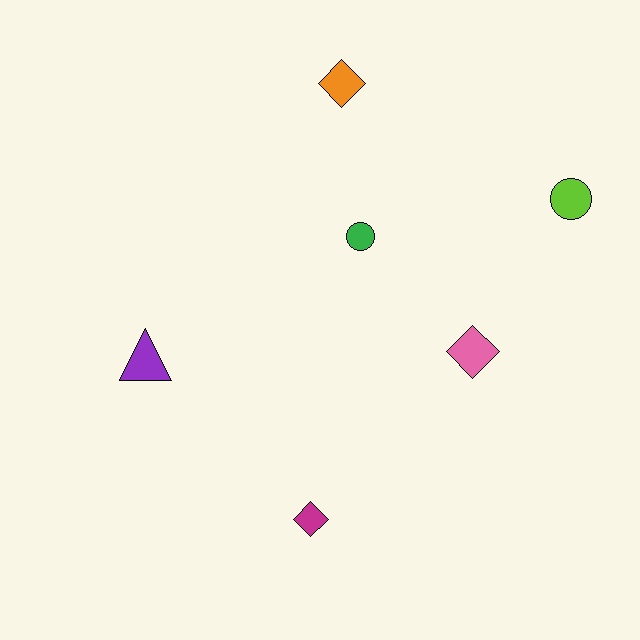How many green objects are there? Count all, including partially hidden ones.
There is 1 green object.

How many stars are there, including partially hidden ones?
There are no stars.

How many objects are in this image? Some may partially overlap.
There are 6 objects.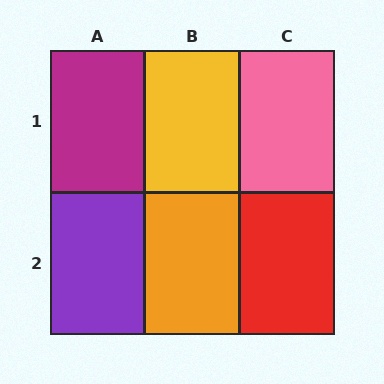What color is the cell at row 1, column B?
Yellow.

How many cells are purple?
1 cell is purple.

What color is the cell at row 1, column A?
Magenta.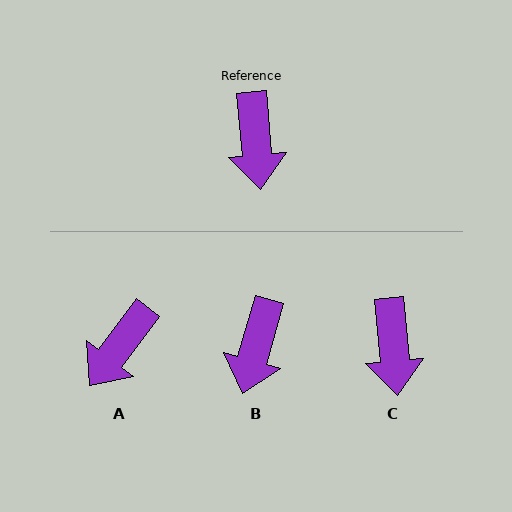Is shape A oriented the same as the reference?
No, it is off by about 42 degrees.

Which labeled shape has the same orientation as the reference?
C.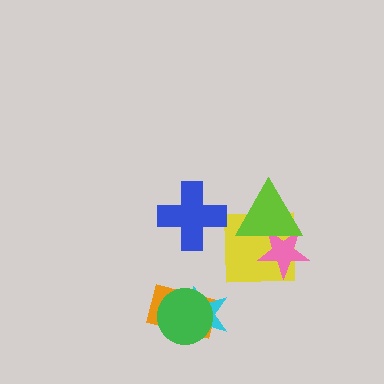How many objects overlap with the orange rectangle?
2 objects overlap with the orange rectangle.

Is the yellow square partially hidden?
Yes, it is partially covered by another shape.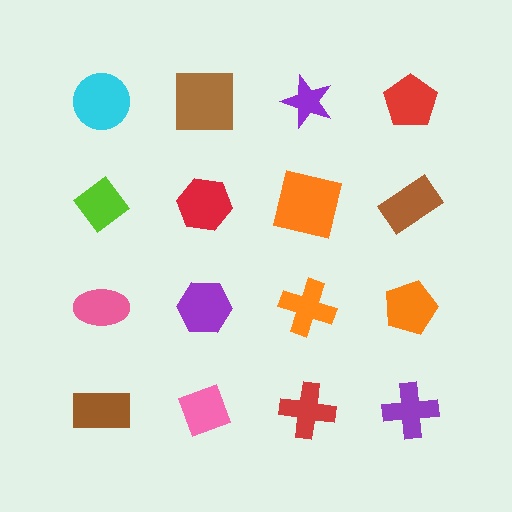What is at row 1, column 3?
A purple star.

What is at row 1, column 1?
A cyan circle.